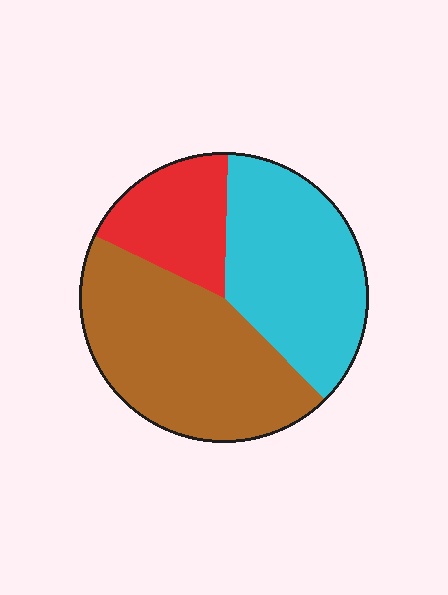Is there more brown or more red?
Brown.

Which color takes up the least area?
Red, at roughly 20%.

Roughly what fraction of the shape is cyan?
Cyan covers 37% of the shape.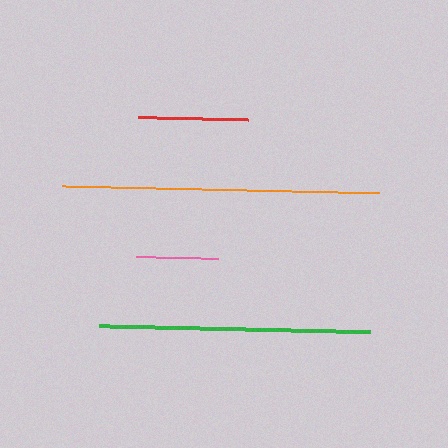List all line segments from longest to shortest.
From longest to shortest: orange, green, red, pink.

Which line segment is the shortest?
The pink line is the shortest at approximately 82 pixels.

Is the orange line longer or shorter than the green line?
The orange line is longer than the green line.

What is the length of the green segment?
The green segment is approximately 271 pixels long.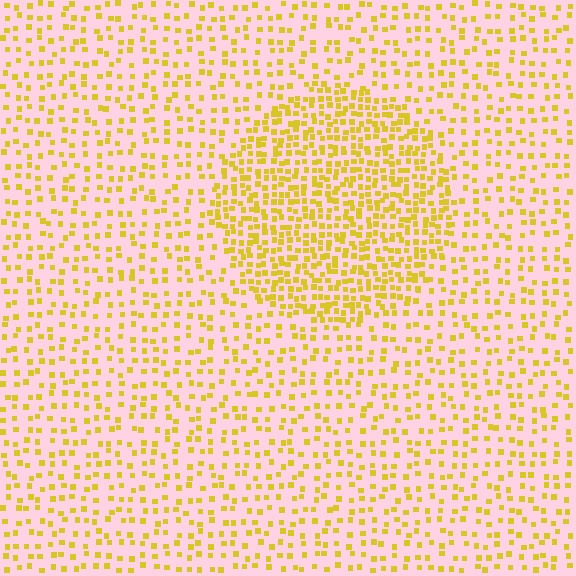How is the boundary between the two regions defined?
The boundary is defined by a change in element density (approximately 2.1x ratio). All elements are the same color, size, and shape.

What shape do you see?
I see a circle.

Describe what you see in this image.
The image contains small yellow elements arranged at two different densities. A circle-shaped region is visible where the elements are more densely packed than the surrounding area.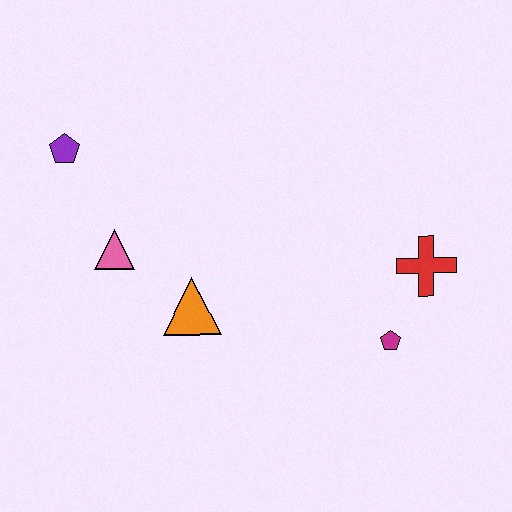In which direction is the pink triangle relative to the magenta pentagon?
The pink triangle is to the left of the magenta pentagon.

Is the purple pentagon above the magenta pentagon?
Yes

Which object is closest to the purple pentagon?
The pink triangle is closest to the purple pentagon.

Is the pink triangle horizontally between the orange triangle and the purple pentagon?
Yes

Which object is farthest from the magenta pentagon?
The purple pentagon is farthest from the magenta pentagon.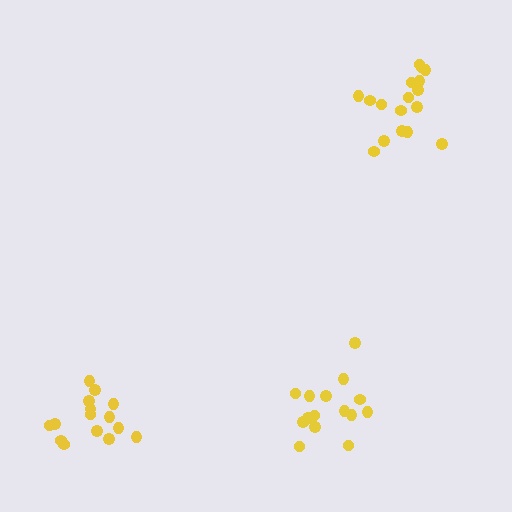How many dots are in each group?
Group 1: 16 dots, Group 2: 15 dots, Group 3: 17 dots (48 total).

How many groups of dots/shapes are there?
There are 3 groups.